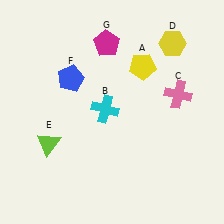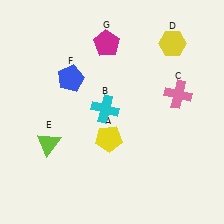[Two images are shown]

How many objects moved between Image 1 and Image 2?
1 object moved between the two images.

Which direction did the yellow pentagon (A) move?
The yellow pentagon (A) moved down.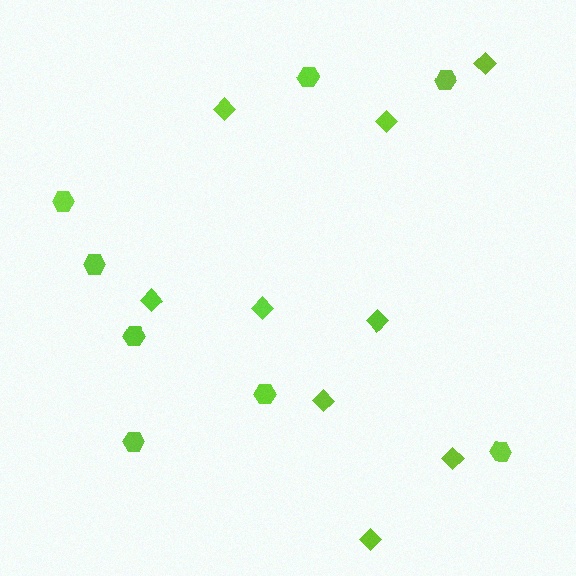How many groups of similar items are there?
There are 2 groups: one group of diamonds (9) and one group of hexagons (8).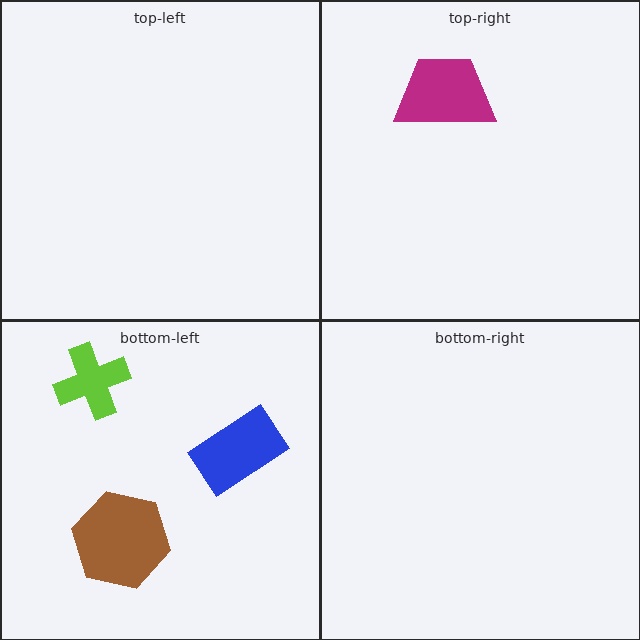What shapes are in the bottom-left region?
The lime cross, the blue rectangle, the brown hexagon.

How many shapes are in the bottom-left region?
3.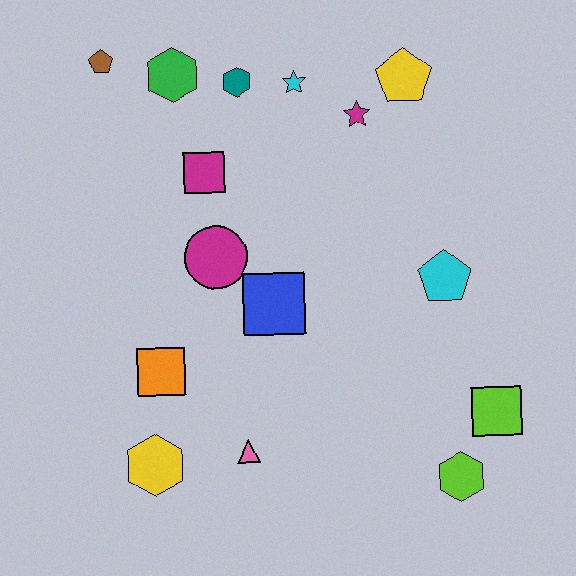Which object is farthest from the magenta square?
The lime hexagon is farthest from the magenta square.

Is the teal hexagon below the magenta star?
No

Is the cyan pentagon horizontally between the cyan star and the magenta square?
No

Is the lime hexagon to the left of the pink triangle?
No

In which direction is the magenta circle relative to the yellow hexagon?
The magenta circle is above the yellow hexagon.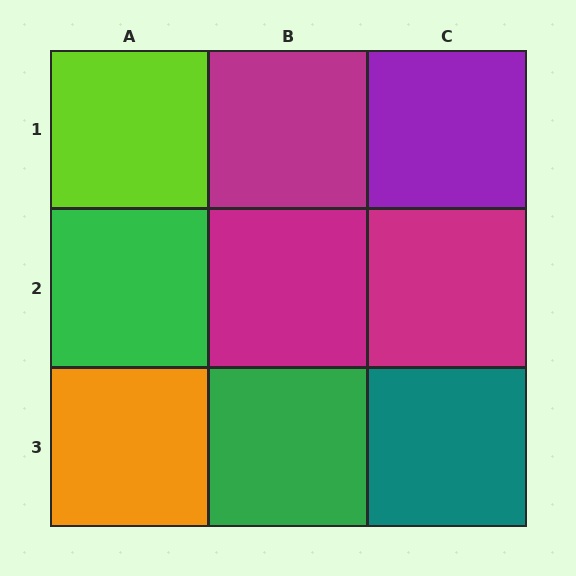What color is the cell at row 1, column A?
Lime.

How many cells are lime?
1 cell is lime.